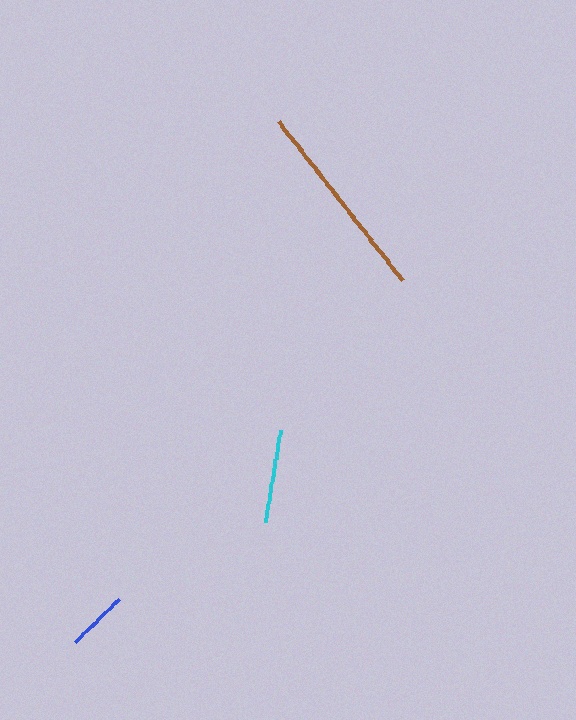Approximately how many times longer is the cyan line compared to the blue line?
The cyan line is approximately 1.5 times the length of the blue line.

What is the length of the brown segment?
The brown segment is approximately 200 pixels long.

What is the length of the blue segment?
The blue segment is approximately 61 pixels long.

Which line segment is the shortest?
The blue line is the shortest at approximately 61 pixels.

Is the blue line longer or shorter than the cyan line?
The cyan line is longer than the blue line.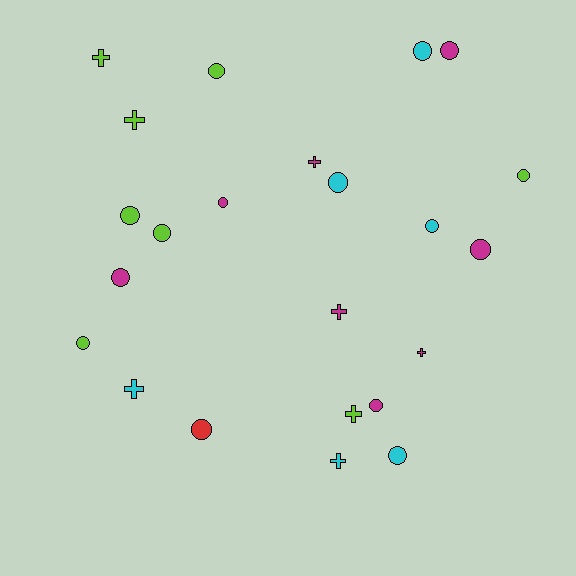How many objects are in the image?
There are 23 objects.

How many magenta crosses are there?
There are 3 magenta crosses.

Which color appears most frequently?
Lime, with 8 objects.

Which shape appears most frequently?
Circle, with 15 objects.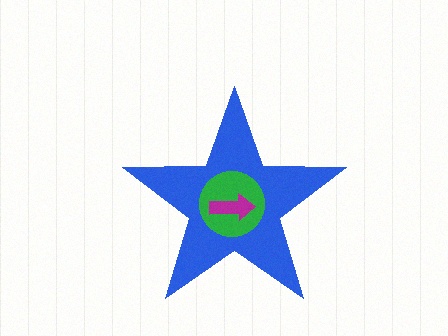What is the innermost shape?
The magenta arrow.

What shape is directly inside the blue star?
The green circle.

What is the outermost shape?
The blue star.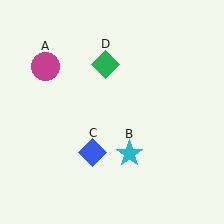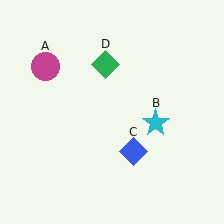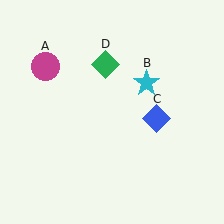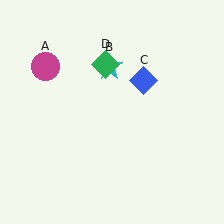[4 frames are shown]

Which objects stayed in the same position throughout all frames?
Magenta circle (object A) and green diamond (object D) remained stationary.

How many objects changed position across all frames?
2 objects changed position: cyan star (object B), blue diamond (object C).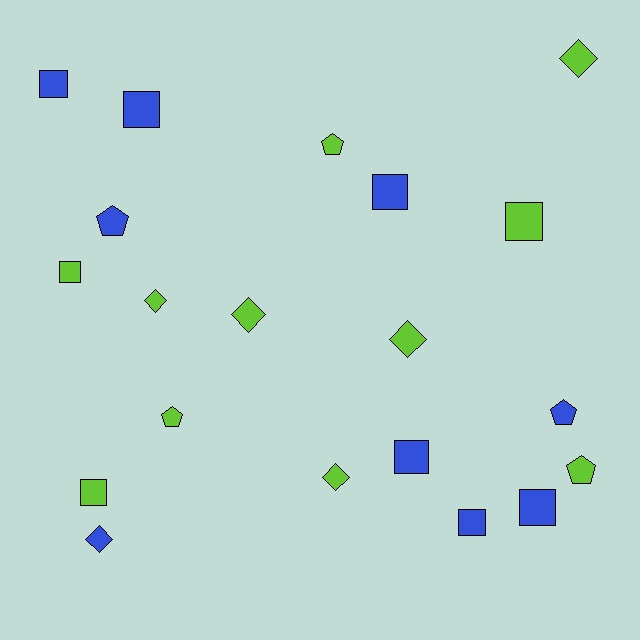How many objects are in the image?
There are 20 objects.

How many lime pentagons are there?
There are 3 lime pentagons.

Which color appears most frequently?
Lime, with 11 objects.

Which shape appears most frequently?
Square, with 9 objects.